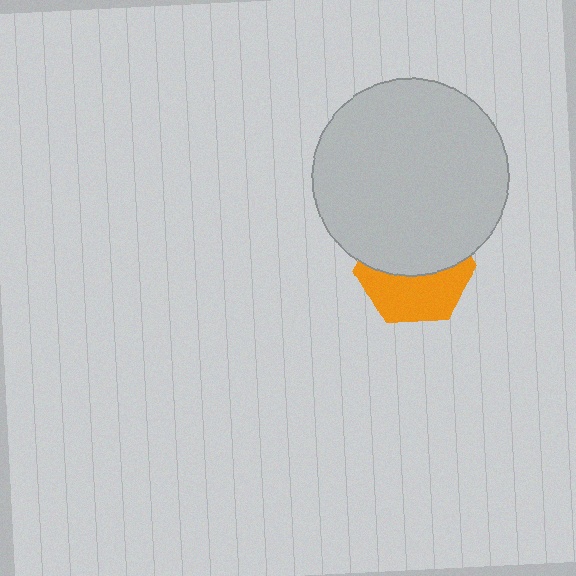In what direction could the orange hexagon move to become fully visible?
The orange hexagon could move down. That would shift it out from behind the light gray circle entirely.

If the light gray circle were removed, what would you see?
You would see the complete orange hexagon.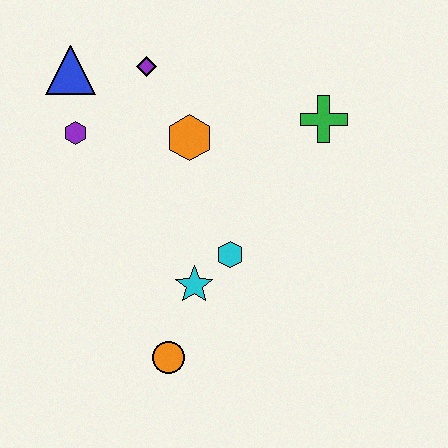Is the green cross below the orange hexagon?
No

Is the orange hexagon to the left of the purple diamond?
No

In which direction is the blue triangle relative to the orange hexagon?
The blue triangle is to the left of the orange hexagon.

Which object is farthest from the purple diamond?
The orange circle is farthest from the purple diamond.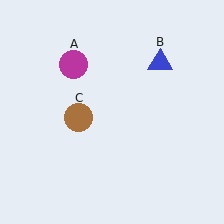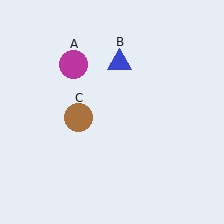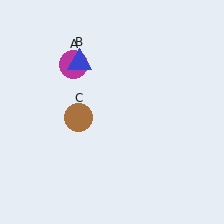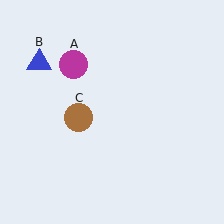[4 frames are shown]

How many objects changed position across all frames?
1 object changed position: blue triangle (object B).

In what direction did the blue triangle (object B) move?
The blue triangle (object B) moved left.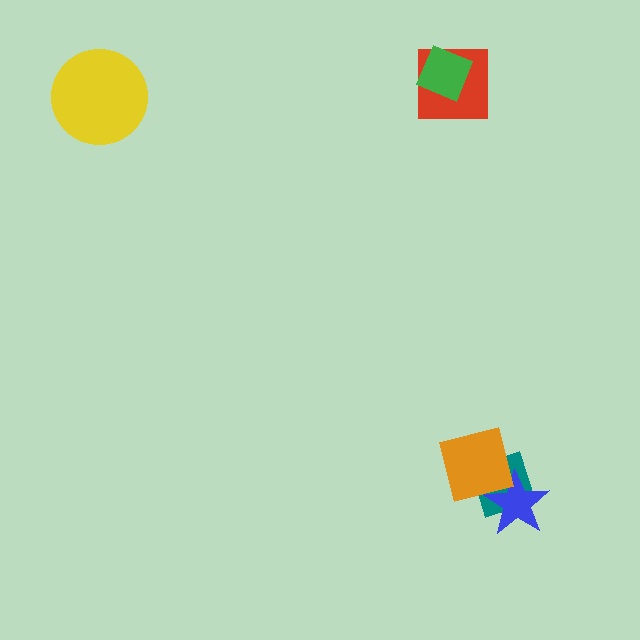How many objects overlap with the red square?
1 object overlaps with the red square.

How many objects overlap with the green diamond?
1 object overlaps with the green diamond.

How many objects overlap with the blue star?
2 objects overlap with the blue star.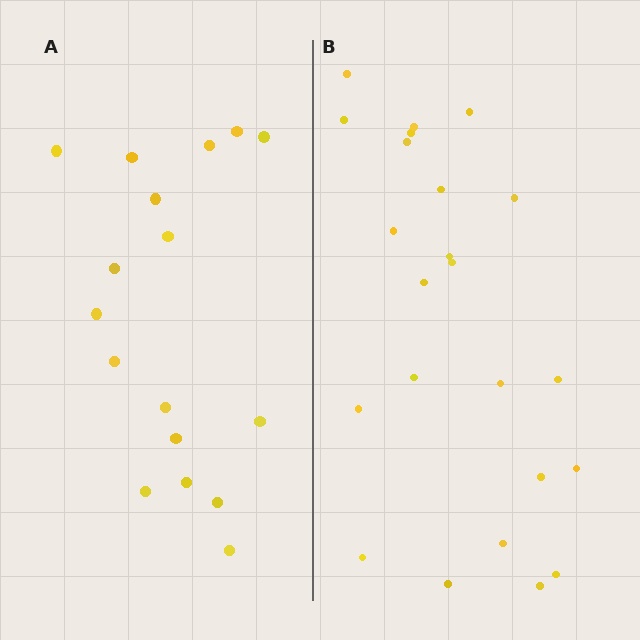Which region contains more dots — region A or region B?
Region B (the right region) has more dots.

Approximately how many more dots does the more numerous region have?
Region B has about 6 more dots than region A.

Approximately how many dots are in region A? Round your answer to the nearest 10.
About 20 dots. (The exact count is 17, which rounds to 20.)